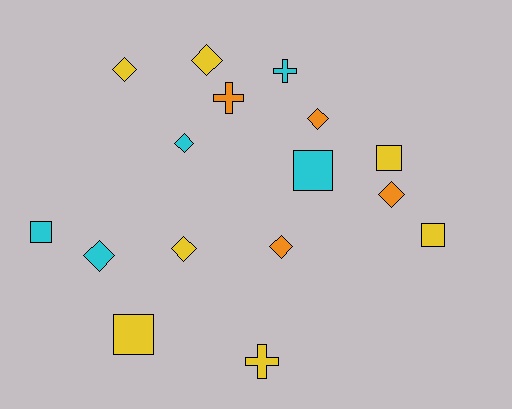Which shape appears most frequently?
Diamond, with 8 objects.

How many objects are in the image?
There are 16 objects.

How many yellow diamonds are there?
There are 3 yellow diamonds.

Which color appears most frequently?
Yellow, with 7 objects.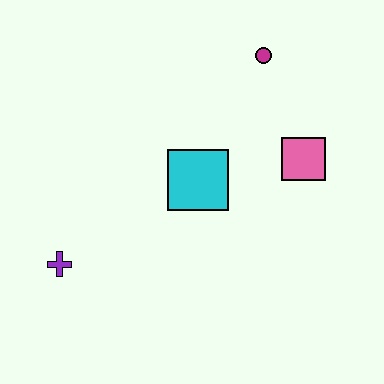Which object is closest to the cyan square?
The pink square is closest to the cyan square.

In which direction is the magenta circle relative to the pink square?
The magenta circle is above the pink square.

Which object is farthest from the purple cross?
The magenta circle is farthest from the purple cross.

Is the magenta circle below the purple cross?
No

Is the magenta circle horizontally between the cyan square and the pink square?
Yes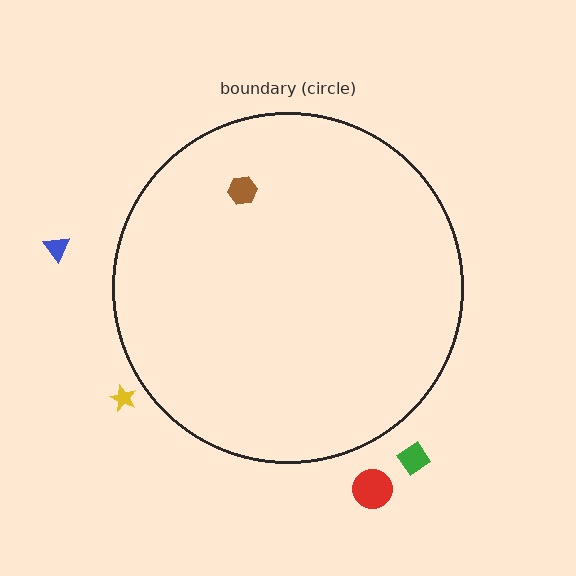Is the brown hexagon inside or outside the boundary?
Inside.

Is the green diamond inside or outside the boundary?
Outside.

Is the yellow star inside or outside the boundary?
Outside.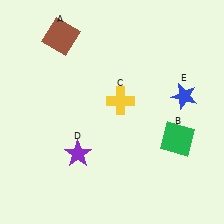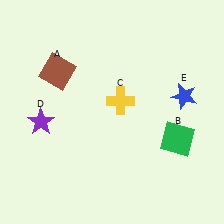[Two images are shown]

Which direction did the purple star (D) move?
The purple star (D) moved left.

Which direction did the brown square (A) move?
The brown square (A) moved down.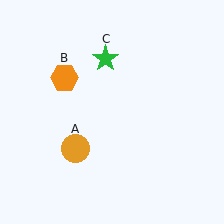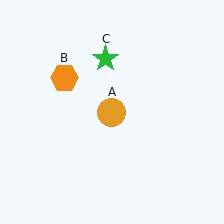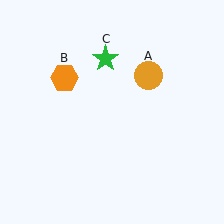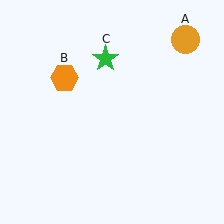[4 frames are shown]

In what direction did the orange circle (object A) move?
The orange circle (object A) moved up and to the right.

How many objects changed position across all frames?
1 object changed position: orange circle (object A).